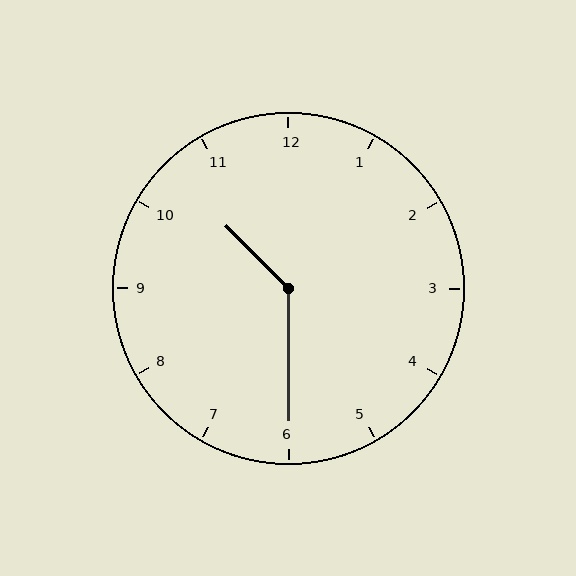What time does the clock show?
10:30.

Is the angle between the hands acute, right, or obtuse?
It is obtuse.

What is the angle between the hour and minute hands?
Approximately 135 degrees.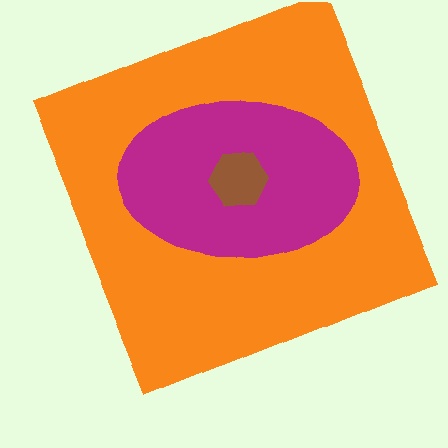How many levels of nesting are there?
3.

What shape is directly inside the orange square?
The magenta ellipse.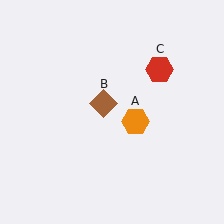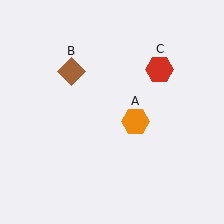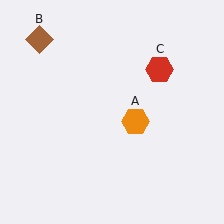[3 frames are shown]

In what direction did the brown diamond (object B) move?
The brown diamond (object B) moved up and to the left.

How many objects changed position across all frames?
1 object changed position: brown diamond (object B).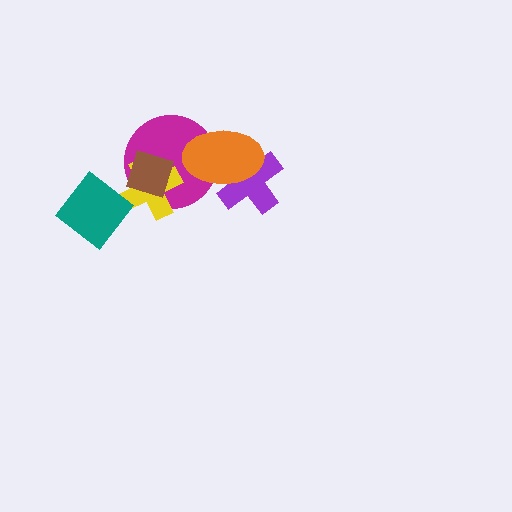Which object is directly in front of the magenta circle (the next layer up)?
The yellow cross is directly in front of the magenta circle.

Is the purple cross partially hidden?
Yes, it is partially covered by another shape.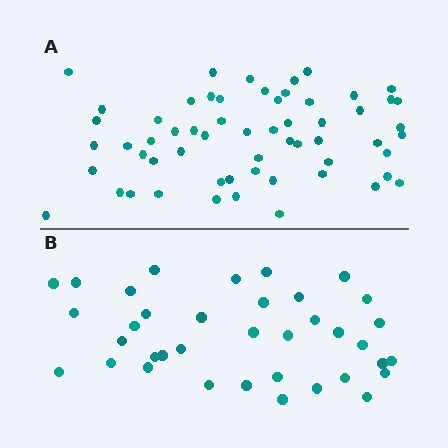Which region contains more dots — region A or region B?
Region A (the top region) has more dots.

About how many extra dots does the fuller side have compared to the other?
Region A has approximately 20 more dots than region B.